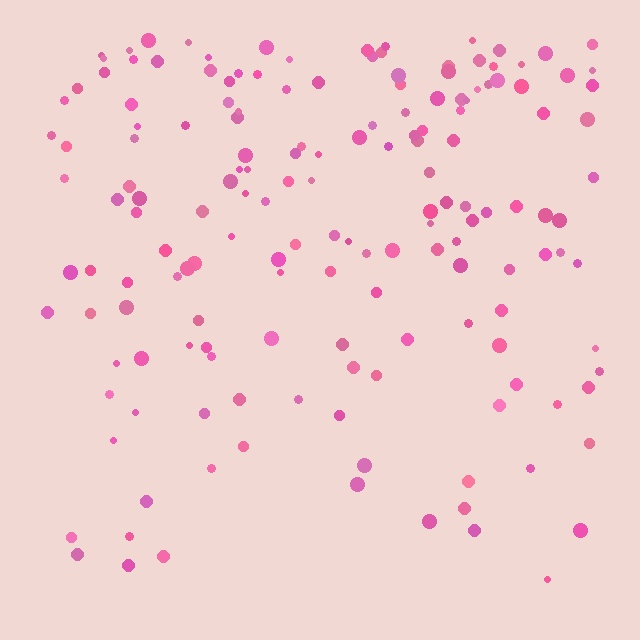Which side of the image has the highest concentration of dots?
The top.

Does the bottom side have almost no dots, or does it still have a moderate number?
Still a moderate number, just noticeably fewer than the top.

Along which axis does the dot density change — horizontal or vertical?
Vertical.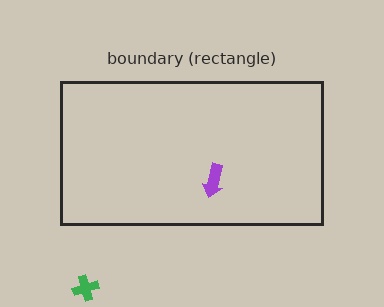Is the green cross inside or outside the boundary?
Outside.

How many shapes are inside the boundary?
1 inside, 1 outside.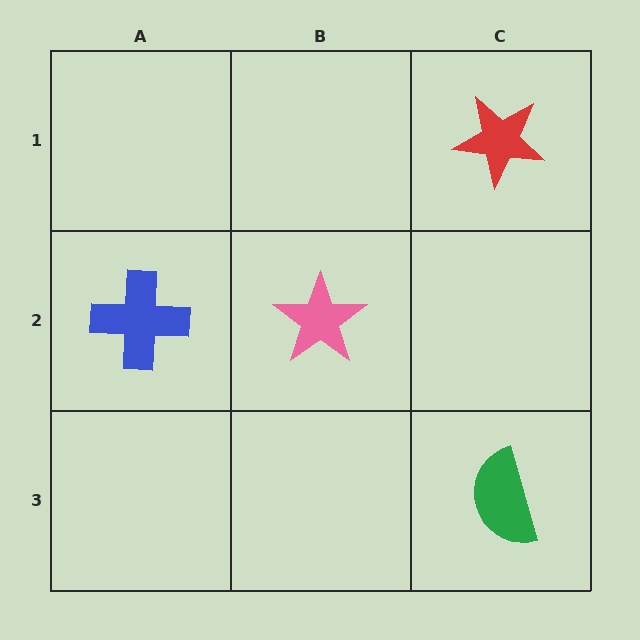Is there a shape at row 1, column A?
No, that cell is empty.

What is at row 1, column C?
A red star.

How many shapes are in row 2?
2 shapes.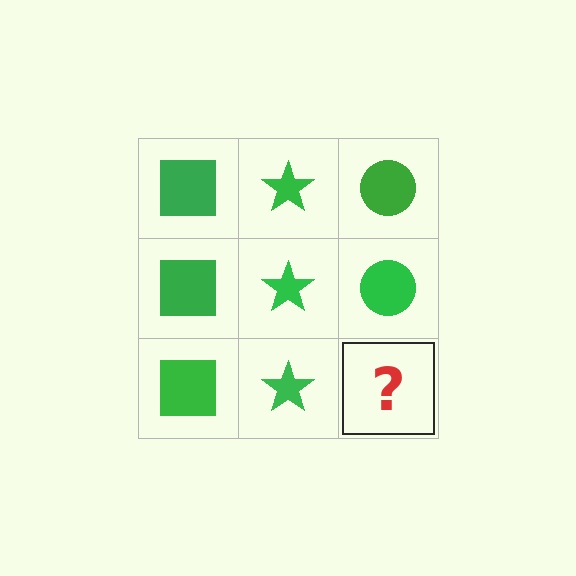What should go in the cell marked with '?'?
The missing cell should contain a green circle.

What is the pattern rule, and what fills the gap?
The rule is that each column has a consistent shape. The gap should be filled with a green circle.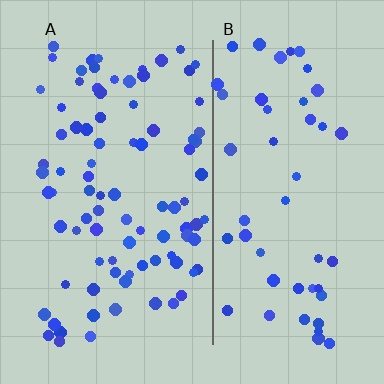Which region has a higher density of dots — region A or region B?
A (the left).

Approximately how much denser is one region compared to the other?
Approximately 1.7× — region A over region B.